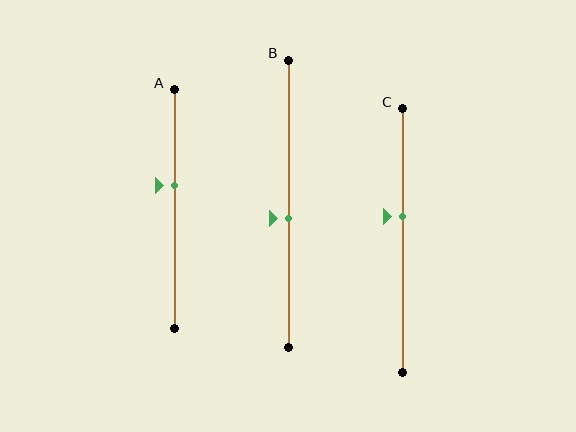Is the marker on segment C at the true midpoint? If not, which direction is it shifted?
No, the marker on segment C is shifted upward by about 9% of the segment length.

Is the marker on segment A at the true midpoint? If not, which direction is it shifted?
No, the marker on segment A is shifted upward by about 10% of the segment length.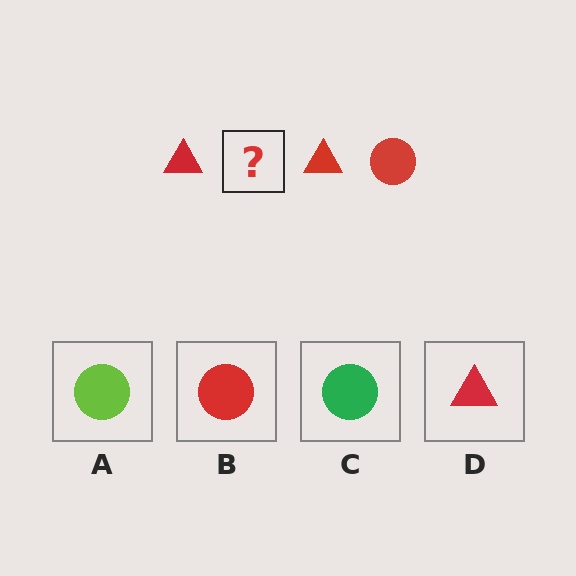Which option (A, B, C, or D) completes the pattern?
B.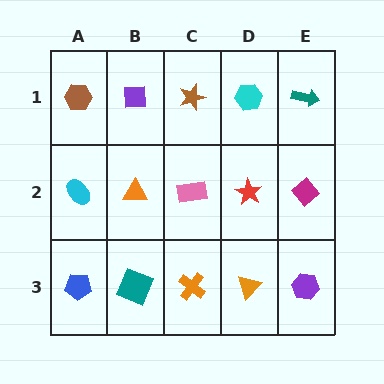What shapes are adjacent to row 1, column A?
A cyan ellipse (row 2, column A), a purple square (row 1, column B).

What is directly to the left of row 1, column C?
A purple square.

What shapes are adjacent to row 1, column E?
A magenta diamond (row 2, column E), a cyan hexagon (row 1, column D).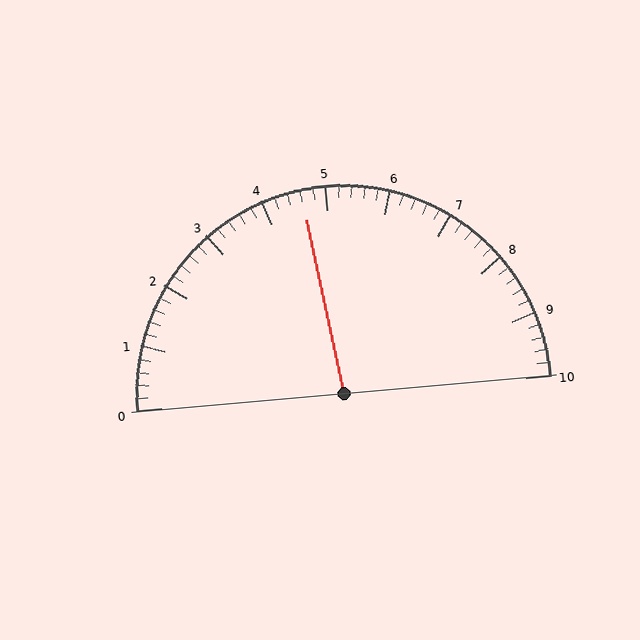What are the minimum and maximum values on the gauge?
The gauge ranges from 0 to 10.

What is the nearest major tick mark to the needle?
The nearest major tick mark is 5.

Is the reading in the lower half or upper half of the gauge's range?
The reading is in the lower half of the range (0 to 10).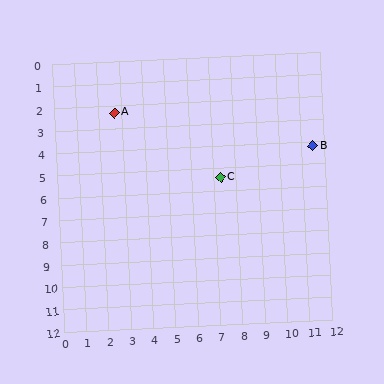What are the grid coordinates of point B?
Point B is at approximately (11.5, 4.2).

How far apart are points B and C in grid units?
Points B and C are about 4.4 grid units apart.